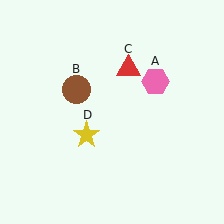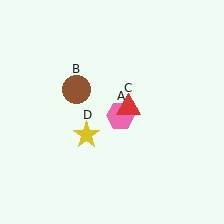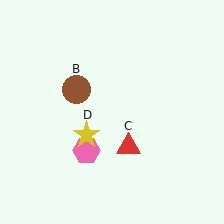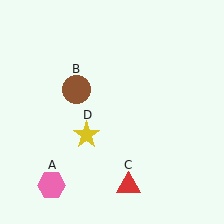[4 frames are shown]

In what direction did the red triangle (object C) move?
The red triangle (object C) moved down.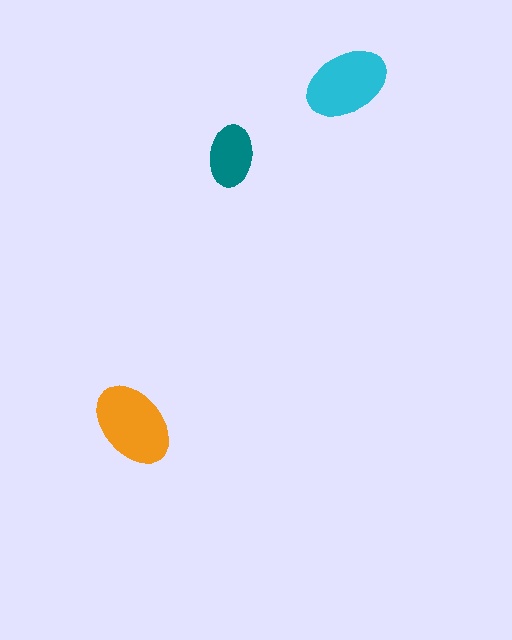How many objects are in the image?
There are 3 objects in the image.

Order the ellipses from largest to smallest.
the orange one, the cyan one, the teal one.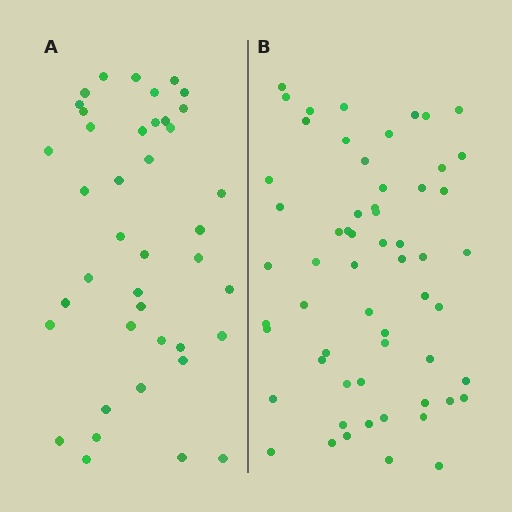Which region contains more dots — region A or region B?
Region B (the right region) has more dots.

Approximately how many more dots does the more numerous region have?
Region B has approximately 20 more dots than region A.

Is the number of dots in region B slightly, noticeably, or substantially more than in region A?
Region B has noticeably more, but not dramatically so. The ratio is roughly 1.4 to 1.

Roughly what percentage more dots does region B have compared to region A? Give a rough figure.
About 45% more.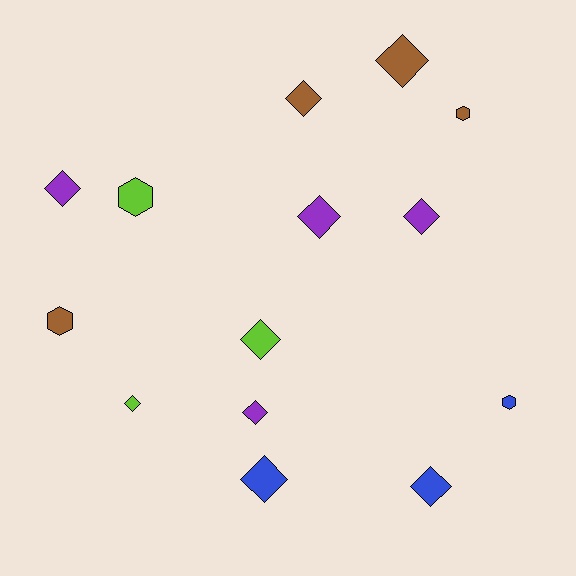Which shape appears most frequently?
Diamond, with 10 objects.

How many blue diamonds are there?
There are 2 blue diamonds.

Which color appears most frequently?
Brown, with 4 objects.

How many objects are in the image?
There are 14 objects.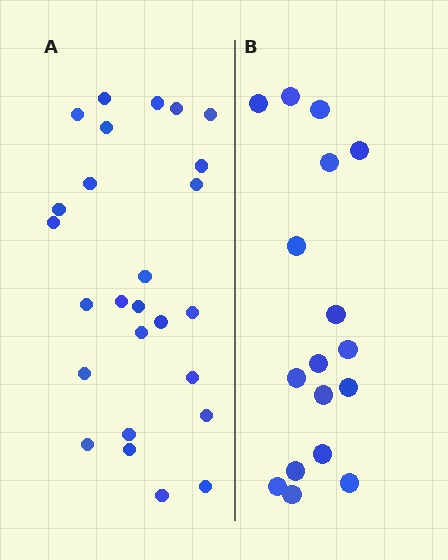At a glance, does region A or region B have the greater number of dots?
Region A (the left region) has more dots.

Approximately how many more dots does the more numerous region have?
Region A has roughly 8 or so more dots than region B.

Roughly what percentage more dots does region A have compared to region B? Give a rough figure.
About 55% more.